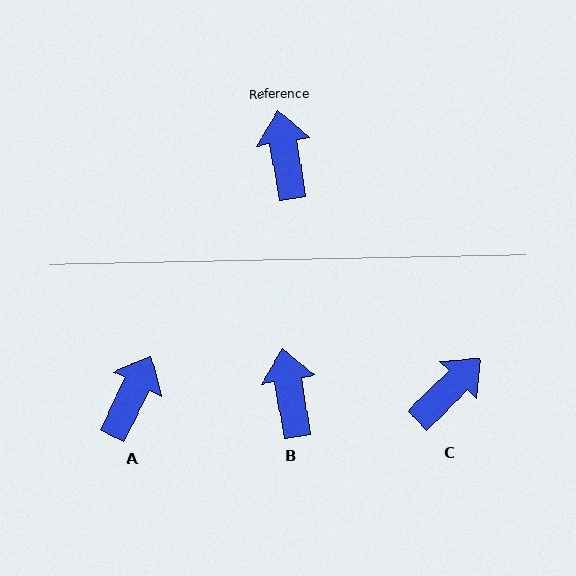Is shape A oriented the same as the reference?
No, it is off by about 36 degrees.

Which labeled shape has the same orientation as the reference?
B.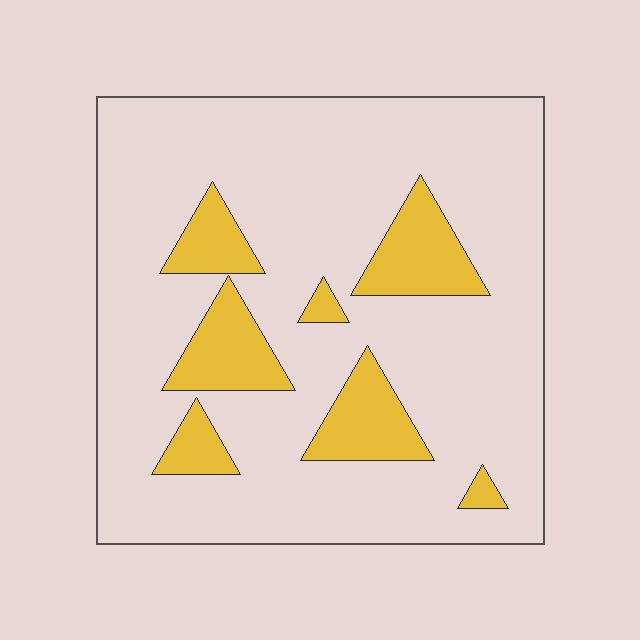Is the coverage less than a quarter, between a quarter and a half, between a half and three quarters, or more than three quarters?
Less than a quarter.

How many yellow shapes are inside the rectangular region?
7.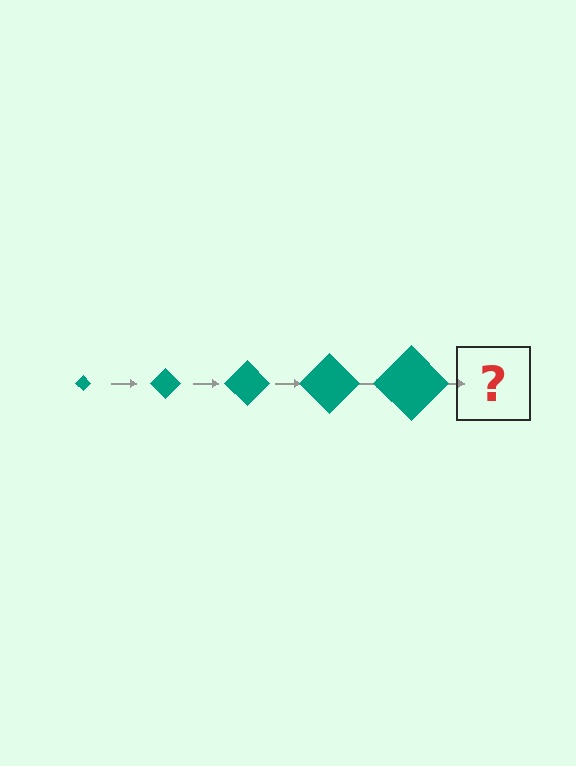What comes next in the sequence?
The next element should be a teal diamond, larger than the previous one.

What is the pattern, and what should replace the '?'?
The pattern is that the diamond gets progressively larger each step. The '?' should be a teal diamond, larger than the previous one.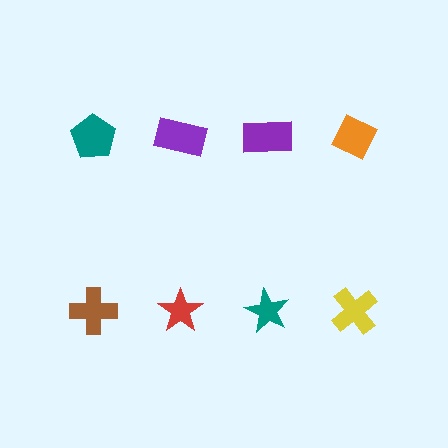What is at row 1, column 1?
A teal pentagon.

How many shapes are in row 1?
4 shapes.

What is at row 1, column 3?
A purple rectangle.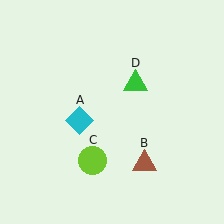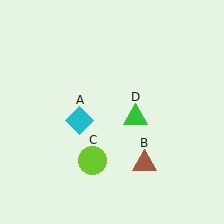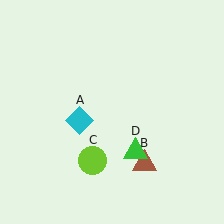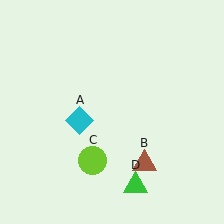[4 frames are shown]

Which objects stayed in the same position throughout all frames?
Cyan diamond (object A) and brown triangle (object B) and lime circle (object C) remained stationary.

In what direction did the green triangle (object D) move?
The green triangle (object D) moved down.